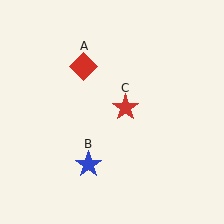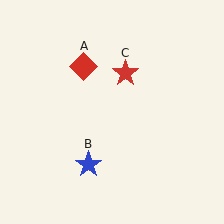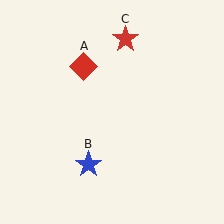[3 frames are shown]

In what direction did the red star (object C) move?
The red star (object C) moved up.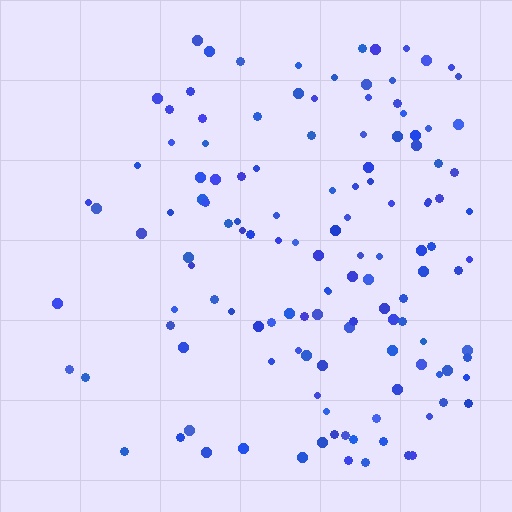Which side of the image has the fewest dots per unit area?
The left.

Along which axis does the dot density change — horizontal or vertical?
Horizontal.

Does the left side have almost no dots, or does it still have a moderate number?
Still a moderate number, just noticeably fewer than the right.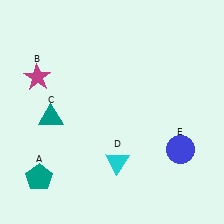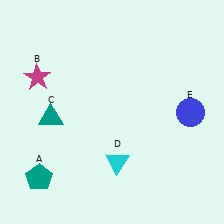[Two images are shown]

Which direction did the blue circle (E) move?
The blue circle (E) moved up.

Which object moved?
The blue circle (E) moved up.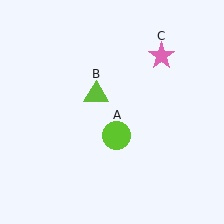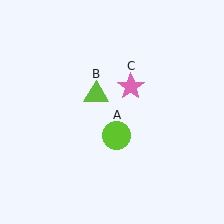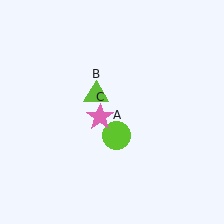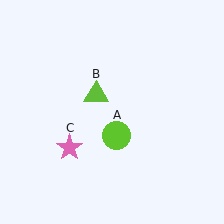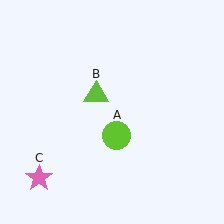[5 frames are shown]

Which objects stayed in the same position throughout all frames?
Lime circle (object A) and lime triangle (object B) remained stationary.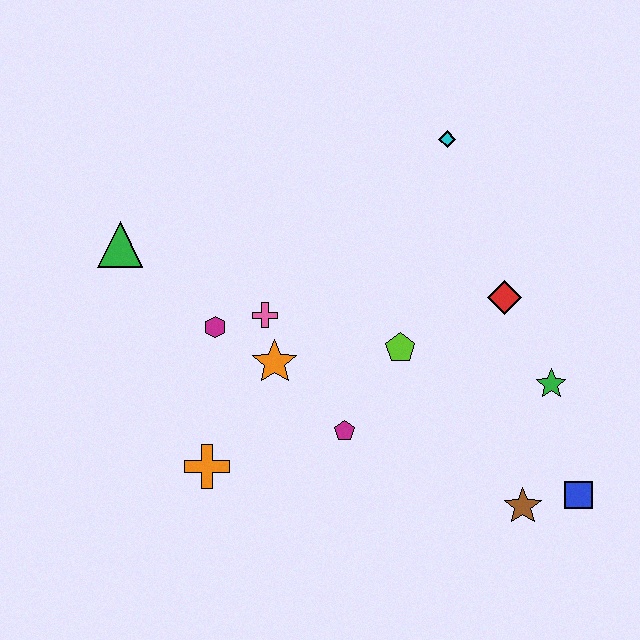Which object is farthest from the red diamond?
The green triangle is farthest from the red diamond.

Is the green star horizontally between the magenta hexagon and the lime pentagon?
No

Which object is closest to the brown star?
The blue square is closest to the brown star.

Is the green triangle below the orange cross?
No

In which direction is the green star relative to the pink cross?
The green star is to the right of the pink cross.